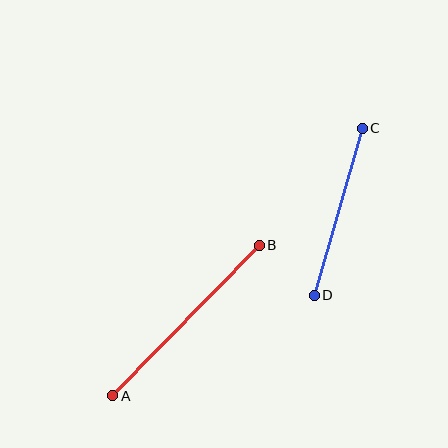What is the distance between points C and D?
The distance is approximately 174 pixels.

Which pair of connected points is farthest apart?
Points A and B are farthest apart.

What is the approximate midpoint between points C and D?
The midpoint is at approximately (338, 212) pixels.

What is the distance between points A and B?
The distance is approximately 210 pixels.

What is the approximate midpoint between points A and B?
The midpoint is at approximately (186, 321) pixels.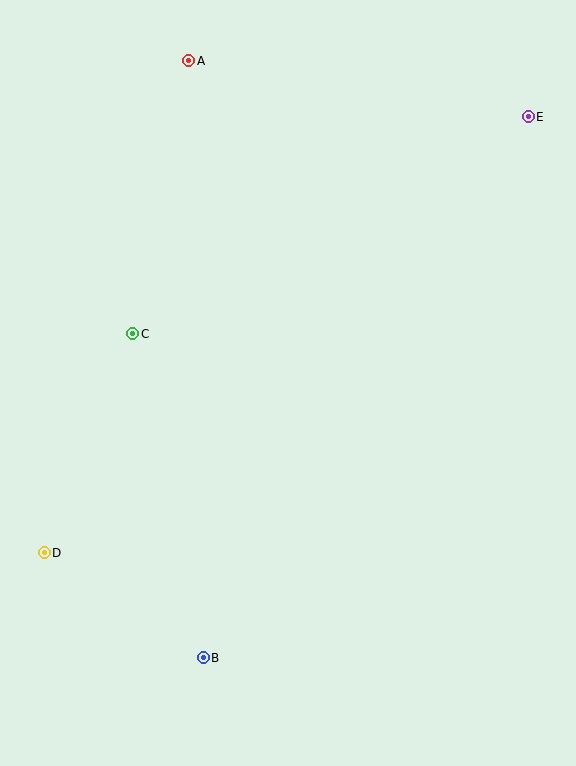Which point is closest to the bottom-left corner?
Point D is closest to the bottom-left corner.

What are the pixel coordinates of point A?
Point A is at (189, 61).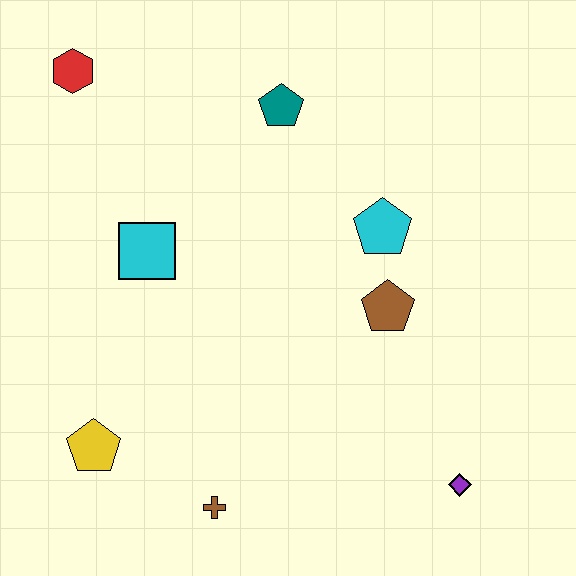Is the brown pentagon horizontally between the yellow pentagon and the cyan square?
No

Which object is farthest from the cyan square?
The purple diamond is farthest from the cyan square.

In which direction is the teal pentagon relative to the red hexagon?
The teal pentagon is to the right of the red hexagon.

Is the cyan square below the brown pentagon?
No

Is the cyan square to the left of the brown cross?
Yes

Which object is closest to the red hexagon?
The cyan square is closest to the red hexagon.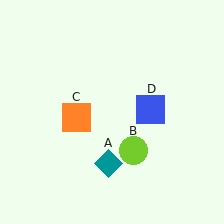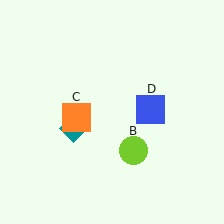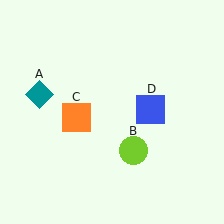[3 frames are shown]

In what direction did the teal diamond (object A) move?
The teal diamond (object A) moved up and to the left.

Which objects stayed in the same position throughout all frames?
Lime circle (object B) and orange square (object C) and blue square (object D) remained stationary.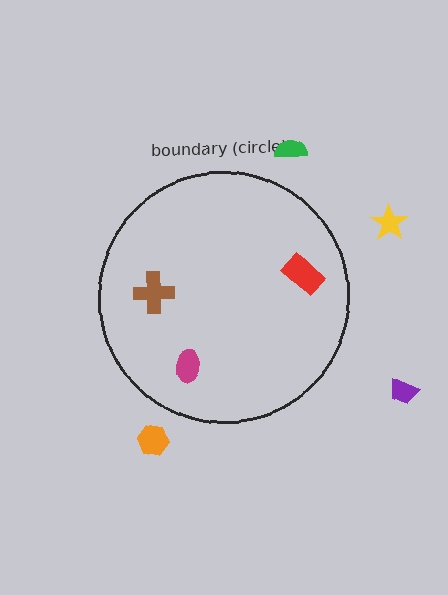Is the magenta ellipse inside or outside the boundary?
Inside.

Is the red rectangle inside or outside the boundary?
Inside.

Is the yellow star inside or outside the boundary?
Outside.